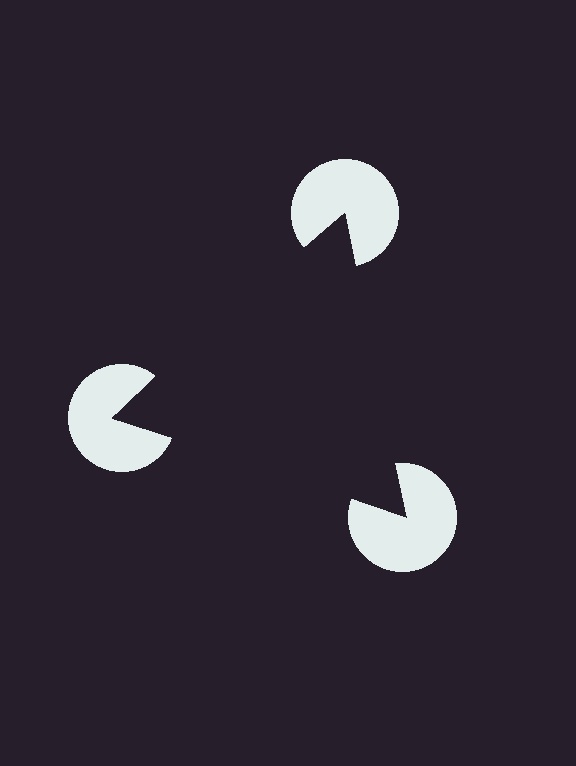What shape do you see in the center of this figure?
An illusory triangle — its edges are inferred from the aligned wedge cuts in the pac-man discs, not physically drawn.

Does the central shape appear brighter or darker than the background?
It typically appears slightly darker than the background, even though no actual brightness change is drawn.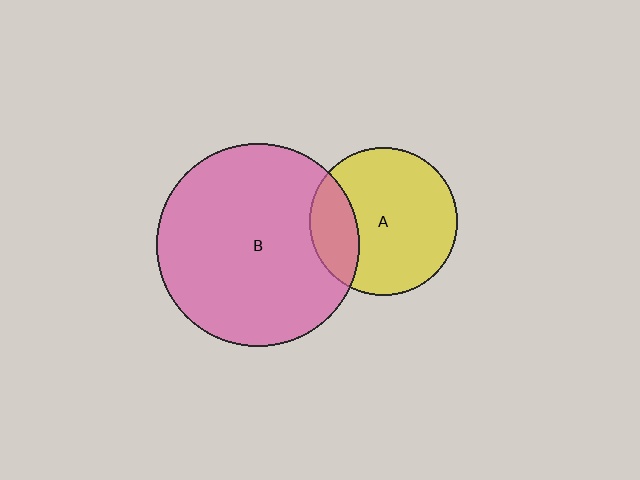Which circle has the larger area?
Circle B (pink).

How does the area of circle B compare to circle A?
Approximately 1.9 times.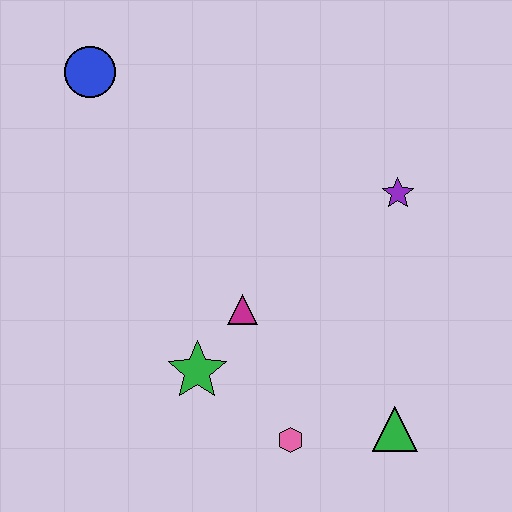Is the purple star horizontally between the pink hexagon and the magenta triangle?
No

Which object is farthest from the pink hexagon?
The blue circle is farthest from the pink hexagon.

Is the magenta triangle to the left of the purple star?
Yes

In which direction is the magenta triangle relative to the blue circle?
The magenta triangle is below the blue circle.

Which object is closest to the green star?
The magenta triangle is closest to the green star.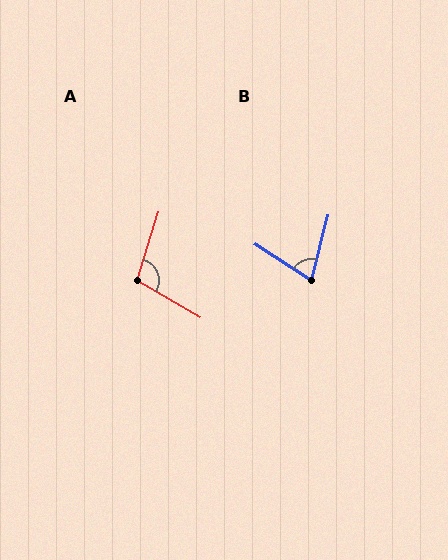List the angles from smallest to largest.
B (72°), A (103°).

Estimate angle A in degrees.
Approximately 103 degrees.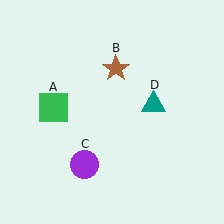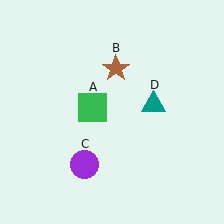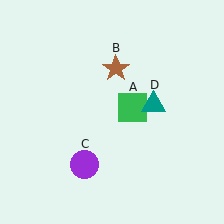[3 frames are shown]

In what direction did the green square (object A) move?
The green square (object A) moved right.